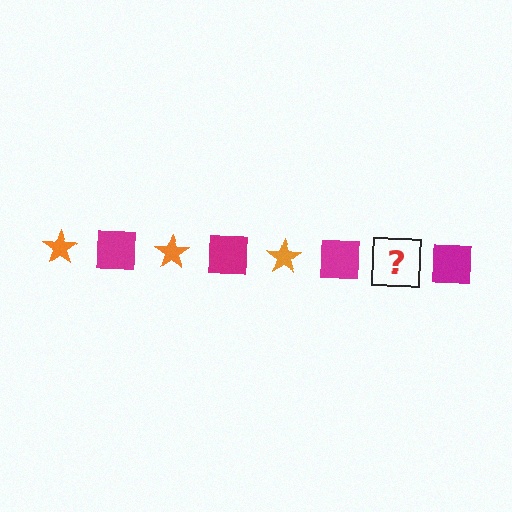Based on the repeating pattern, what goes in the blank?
The blank should be an orange star.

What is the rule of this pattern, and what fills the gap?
The rule is that the pattern alternates between orange star and magenta square. The gap should be filled with an orange star.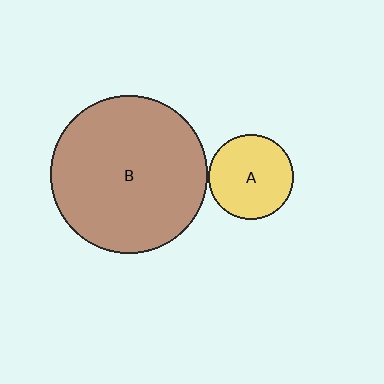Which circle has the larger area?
Circle B (brown).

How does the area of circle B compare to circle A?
Approximately 3.4 times.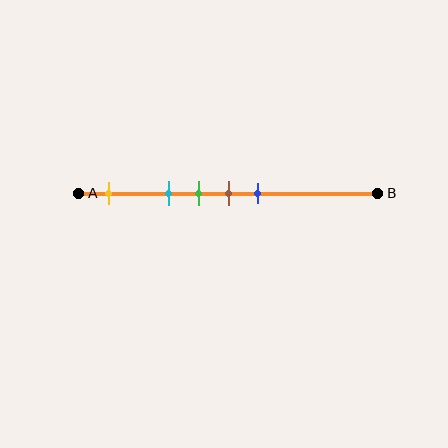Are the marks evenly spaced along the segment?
No, the marks are not evenly spaced.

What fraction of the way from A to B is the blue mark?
The blue mark is approximately 60% (0.6) of the way from A to B.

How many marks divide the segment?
There are 5 marks dividing the segment.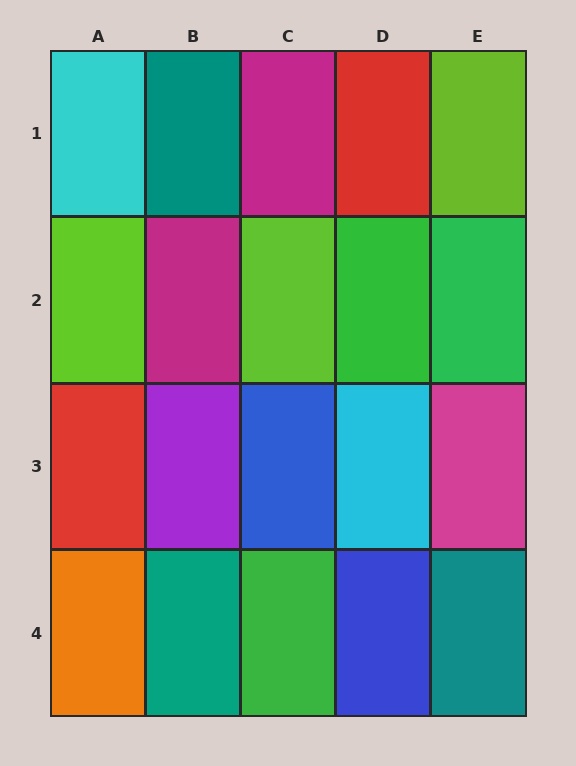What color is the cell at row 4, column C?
Green.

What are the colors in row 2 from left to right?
Lime, magenta, lime, green, green.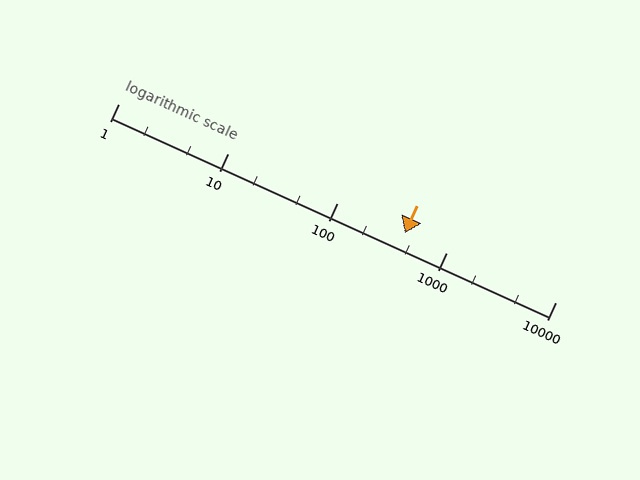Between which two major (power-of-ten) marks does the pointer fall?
The pointer is between 100 and 1000.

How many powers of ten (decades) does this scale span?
The scale spans 4 decades, from 1 to 10000.